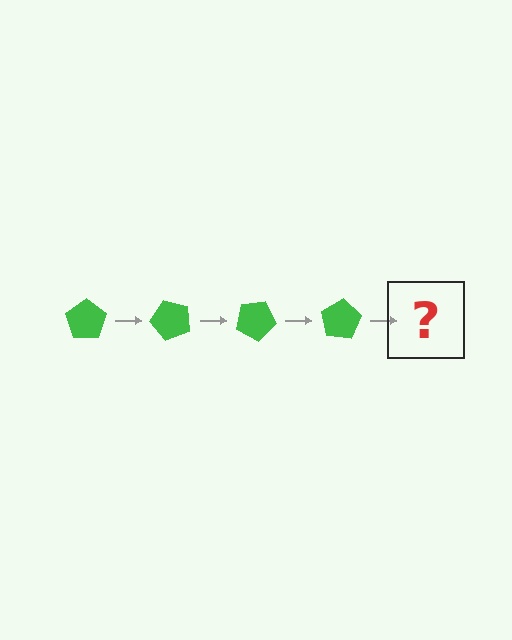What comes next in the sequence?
The next element should be a green pentagon rotated 200 degrees.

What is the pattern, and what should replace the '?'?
The pattern is that the pentagon rotates 50 degrees each step. The '?' should be a green pentagon rotated 200 degrees.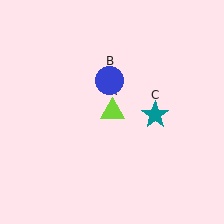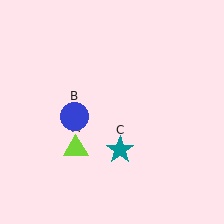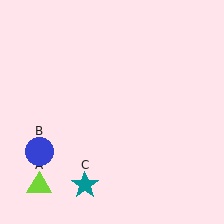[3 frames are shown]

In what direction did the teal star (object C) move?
The teal star (object C) moved down and to the left.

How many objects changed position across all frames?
3 objects changed position: lime triangle (object A), blue circle (object B), teal star (object C).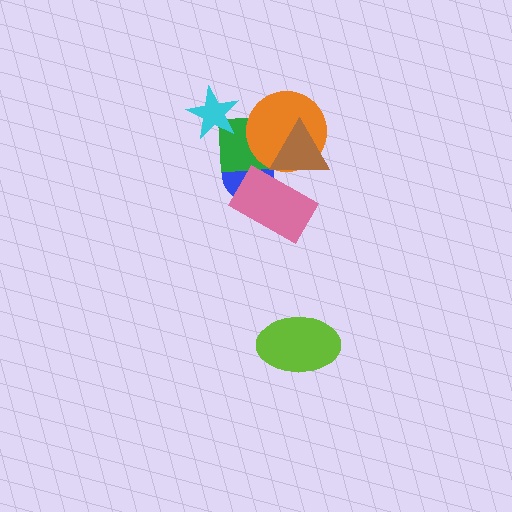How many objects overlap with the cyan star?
1 object overlaps with the cyan star.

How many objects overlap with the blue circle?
3 objects overlap with the blue circle.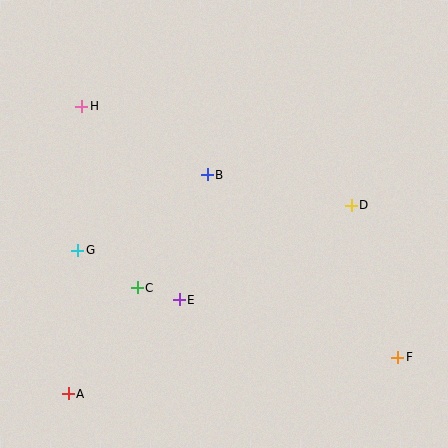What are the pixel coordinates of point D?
Point D is at (351, 205).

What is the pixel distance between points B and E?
The distance between B and E is 128 pixels.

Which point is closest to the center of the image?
Point B at (207, 175) is closest to the center.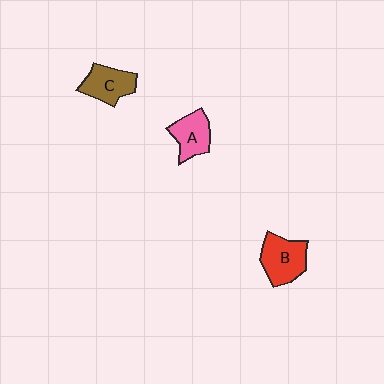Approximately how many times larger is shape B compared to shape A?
Approximately 1.3 times.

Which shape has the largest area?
Shape B (red).